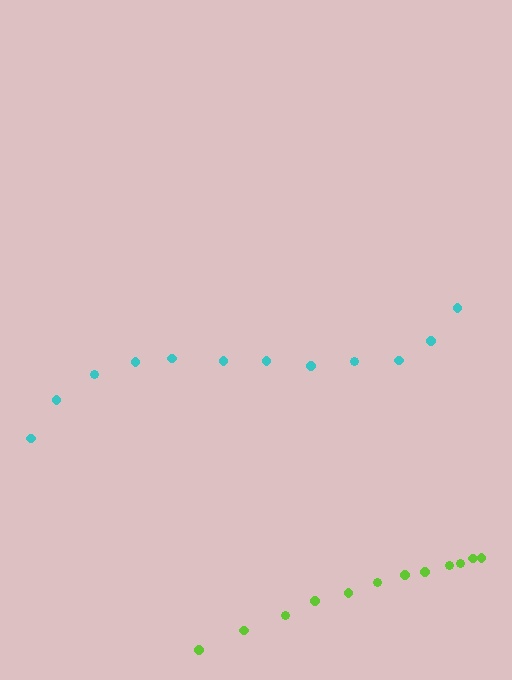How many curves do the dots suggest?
There are 2 distinct paths.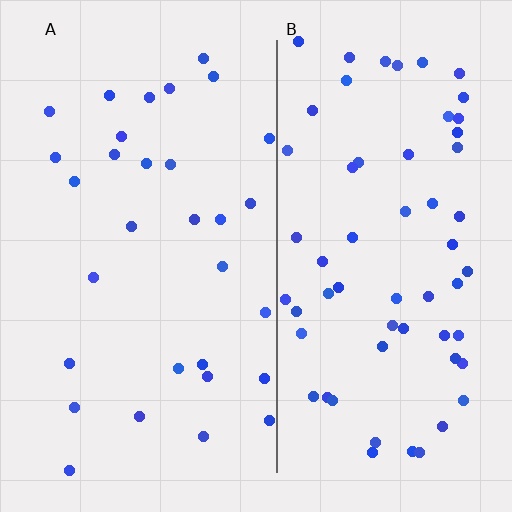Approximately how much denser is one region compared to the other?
Approximately 2.0× — region B over region A.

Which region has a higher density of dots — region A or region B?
B (the right).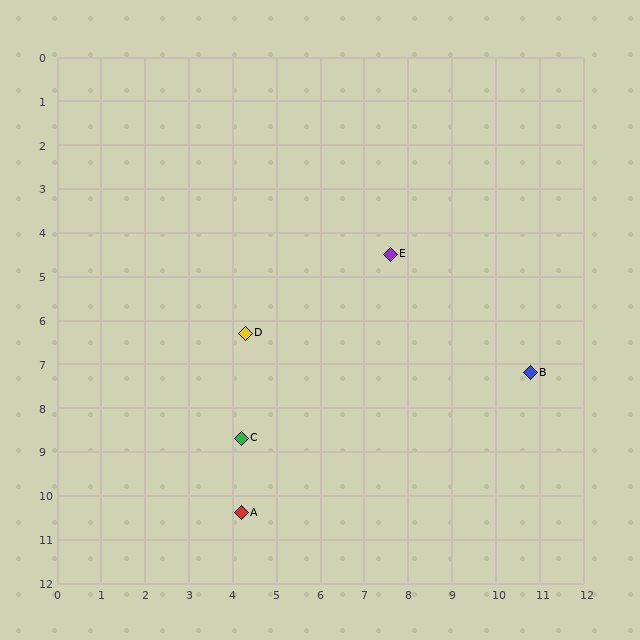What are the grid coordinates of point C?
Point C is at approximately (4.2, 8.7).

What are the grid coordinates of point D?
Point D is at approximately (4.3, 6.3).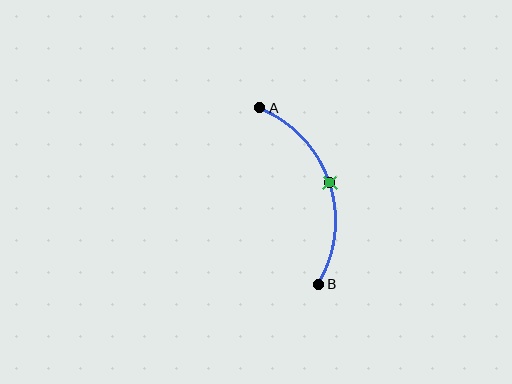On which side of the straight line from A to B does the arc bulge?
The arc bulges to the right of the straight line connecting A and B.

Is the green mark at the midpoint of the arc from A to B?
Yes. The green mark lies on the arc at equal arc-length from both A and B — it is the arc midpoint.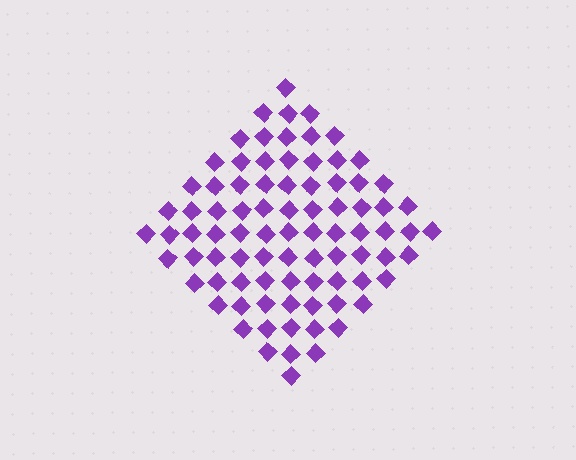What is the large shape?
The large shape is a diamond.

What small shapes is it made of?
It is made of small diamonds.